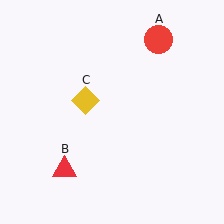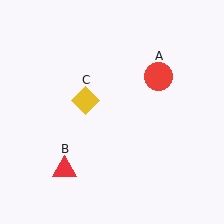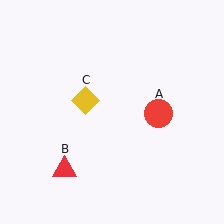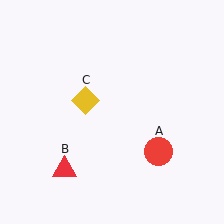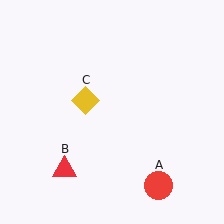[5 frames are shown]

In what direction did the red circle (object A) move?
The red circle (object A) moved down.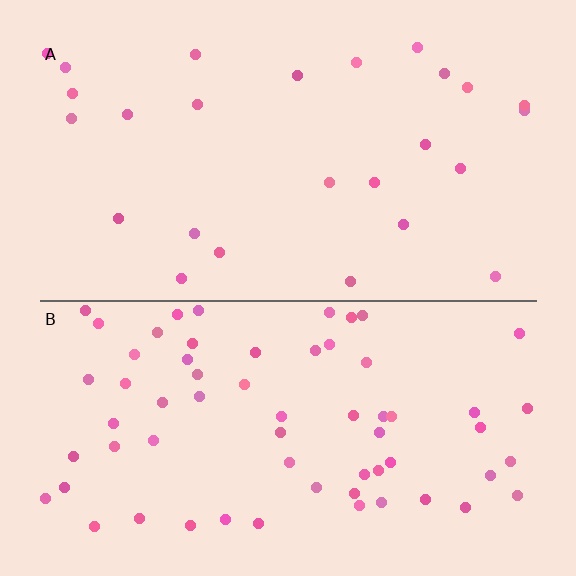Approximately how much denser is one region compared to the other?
Approximately 2.4× — region B over region A.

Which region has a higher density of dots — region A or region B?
B (the bottom).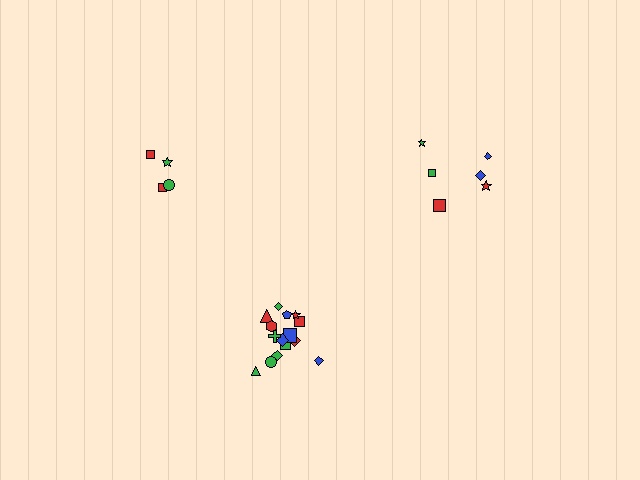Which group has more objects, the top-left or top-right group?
The top-right group.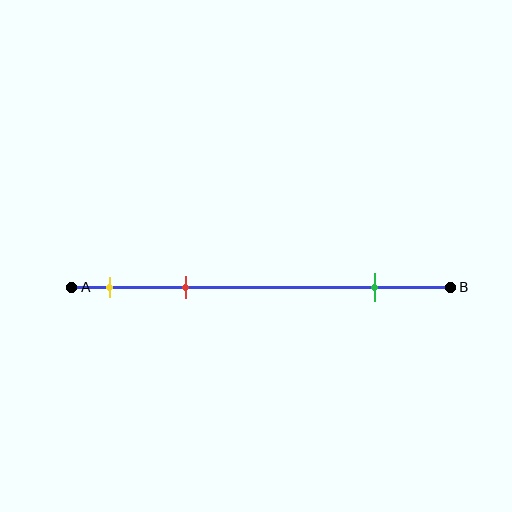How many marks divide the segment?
There are 3 marks dividing the segment.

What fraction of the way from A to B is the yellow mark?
The yellow mark is approximately 10% (0.1) of the way from A to B.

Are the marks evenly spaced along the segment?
No, the marks are not evenly spaced.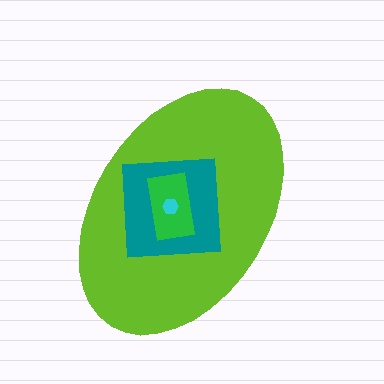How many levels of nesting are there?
4.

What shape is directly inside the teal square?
The green rectangle.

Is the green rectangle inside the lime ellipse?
Yes.